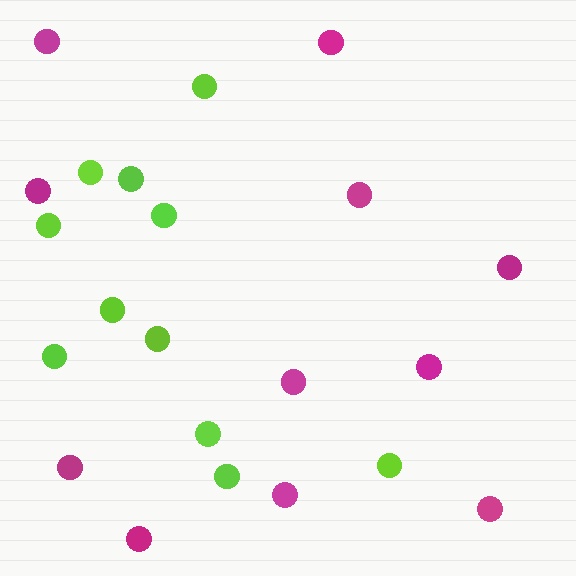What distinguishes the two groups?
There are 2 groups: one group of magenta circles (11) and one group of lime circles (11).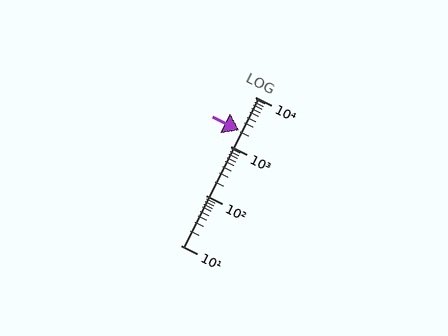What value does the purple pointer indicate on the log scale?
The pointer indicates approximately 2100.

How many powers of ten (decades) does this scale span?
The scale spans 3 decades, from 10 to 10000.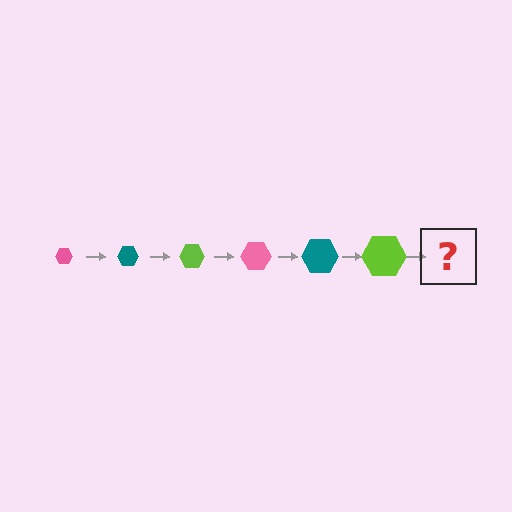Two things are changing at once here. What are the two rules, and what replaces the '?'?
The two rules are that the hexagon grows larger each step and the color cycles through pink, teal, and lime. The '?' should be a pink hexagon, larger than the previous one.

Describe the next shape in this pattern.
It should be a pink hexagon, larger than the previous one.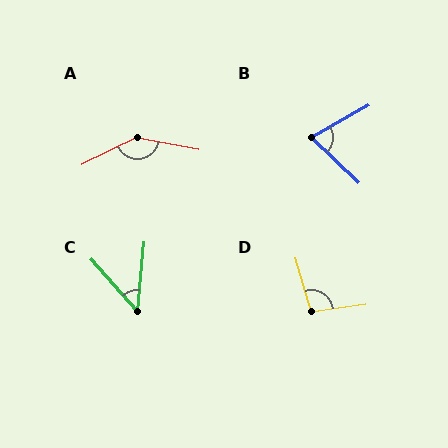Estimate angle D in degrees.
Approximately 99 degrees.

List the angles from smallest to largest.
C (47°), B (73°), D (99°), A (143°).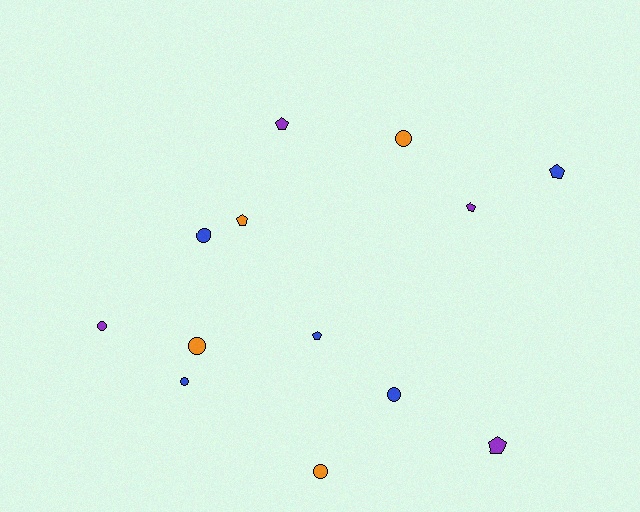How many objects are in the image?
There are 13 objects.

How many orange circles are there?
There are 3 orange circles.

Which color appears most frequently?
Blue, with 5 objects.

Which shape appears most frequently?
Circle, with 7 objects.